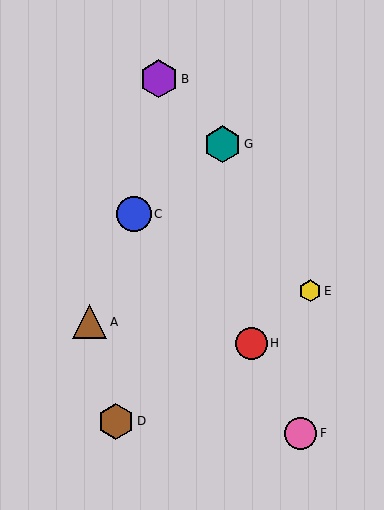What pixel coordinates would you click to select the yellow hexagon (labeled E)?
Click at (310, 291) to select the yellow hexagon E.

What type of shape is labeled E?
Shape E is a yellow hexagon.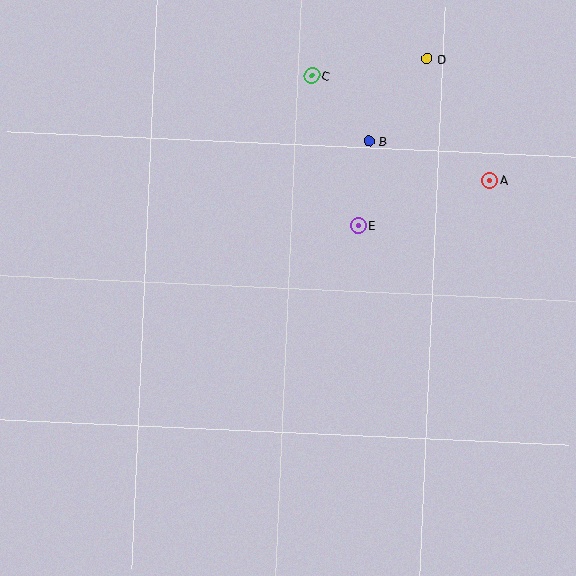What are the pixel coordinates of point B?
Point B is at (369, 141).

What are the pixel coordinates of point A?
Point A is at (490, 180).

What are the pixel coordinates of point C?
Point C is at (312, 75).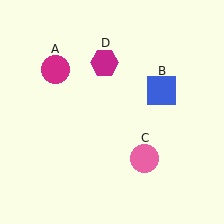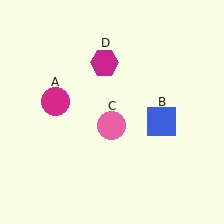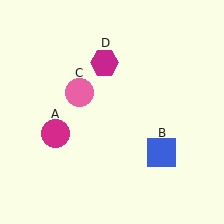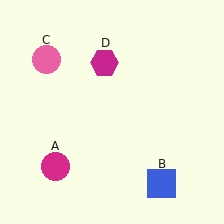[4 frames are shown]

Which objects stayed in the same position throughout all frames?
Magenta hexagon (object D) remained stationary.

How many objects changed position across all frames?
3 objects changed position: magenta circle (object A), blue square (object B), pink circle (object C).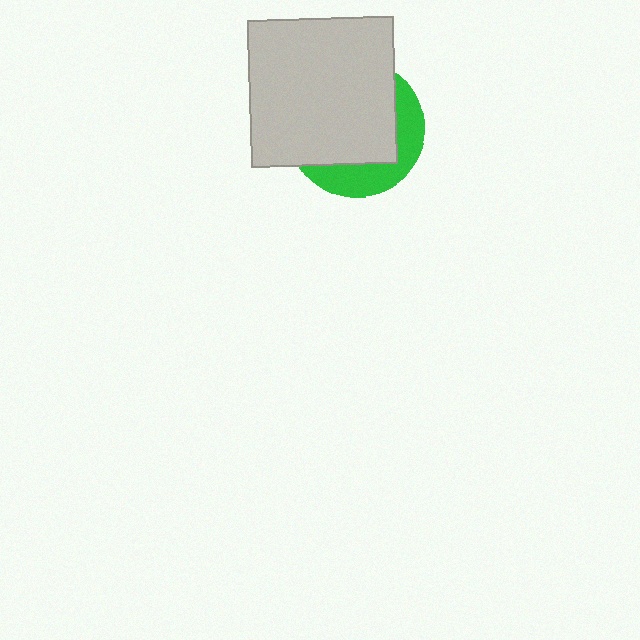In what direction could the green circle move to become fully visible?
The green circle could move toward the lower-right. That would shift it out from behind the light gray square entirely.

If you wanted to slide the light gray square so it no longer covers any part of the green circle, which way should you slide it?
Slide it toward the upper-left — that is the most direct way to separate the two shapes.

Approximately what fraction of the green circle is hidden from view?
Roughly 68% of the green circle is hidden behind the light gray square.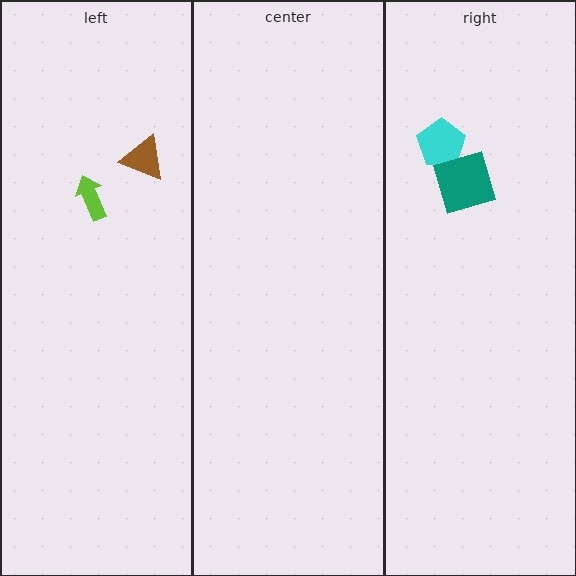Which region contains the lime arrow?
The left region.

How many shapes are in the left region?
2.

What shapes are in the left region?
The brown triangle, the lime arrow.